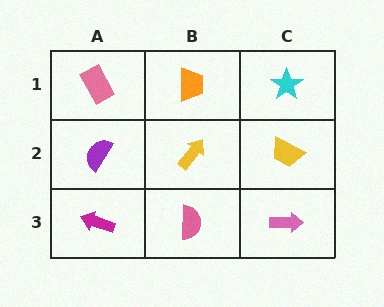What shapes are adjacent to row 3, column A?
A purple semicircle (row 2, column A), a pink semicircle (row 3, column B).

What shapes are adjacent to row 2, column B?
An orange trapezoid (row 1, column B), a pink semicircle (row 3, column B), a purple semicircle (row 2, column A), a yellow trapezoid (row 2, column C).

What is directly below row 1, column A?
A purple semicircle.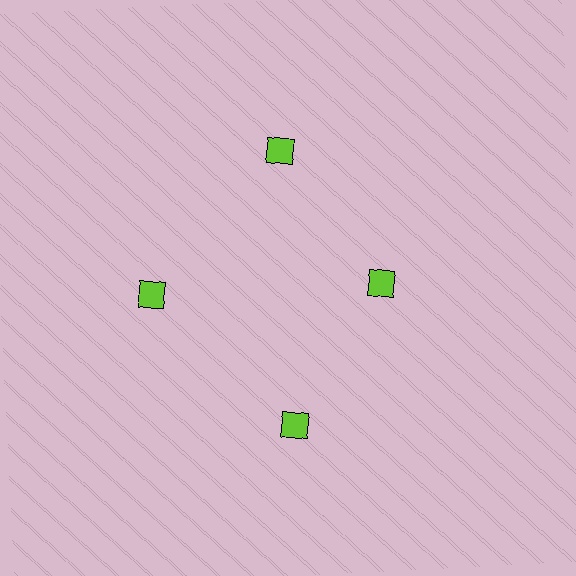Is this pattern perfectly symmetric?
No. The 4 lime squares are arranged in a ring, but one element near the 3 o'clock position is pulled inward toward the center, breaking the 4-fold rotational symmetry.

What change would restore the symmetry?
The symmetry would be restored by moving it outward, back onto the ring so that all 4 squares sit at equal angles and equal distance from the center.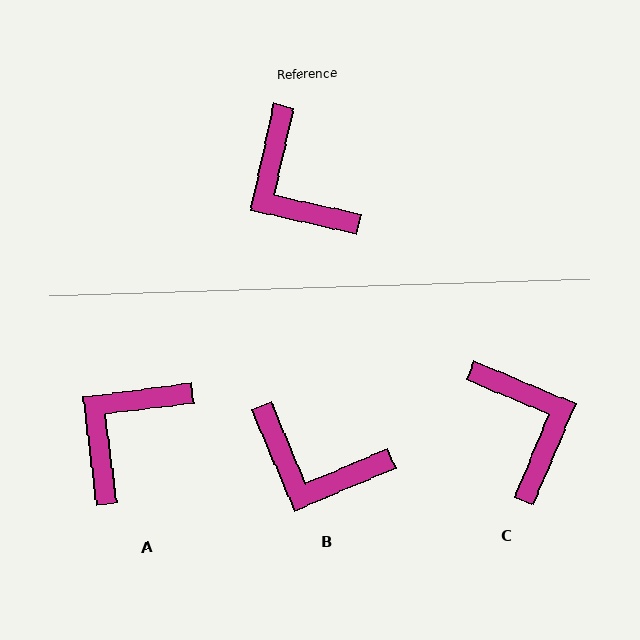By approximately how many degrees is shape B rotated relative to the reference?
Approximately 35 degrees counter-clockwise.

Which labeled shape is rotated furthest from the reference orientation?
C, about 170 degrees away.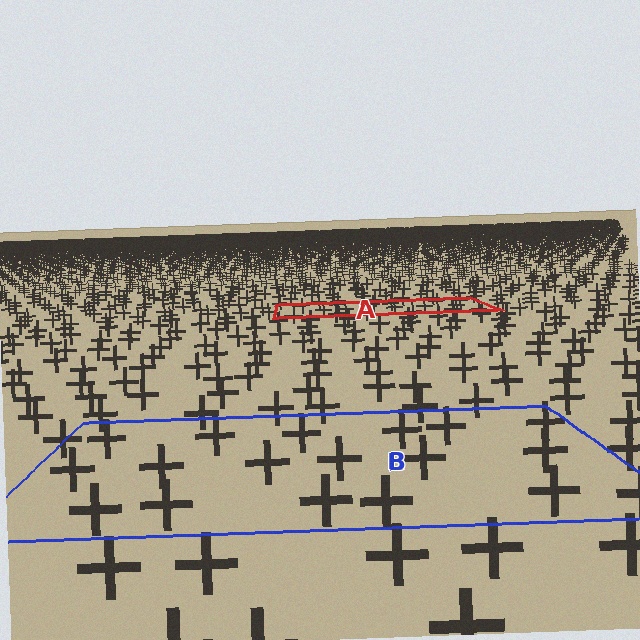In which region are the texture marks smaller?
The texture marks are smaller in region A, because it is farther away.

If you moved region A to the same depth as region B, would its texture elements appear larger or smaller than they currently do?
They would appear larger. At a closer depth, the same texture elements are projected at a bigger on-screen size.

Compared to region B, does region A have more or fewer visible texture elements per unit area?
Region A has more texture elements per unit area — they are packed more densely because it is farther away.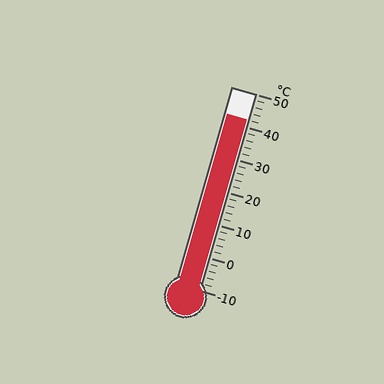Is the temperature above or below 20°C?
The temperature is above 20°C.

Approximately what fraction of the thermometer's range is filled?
The thermometer is filled to approximately 85% of its range.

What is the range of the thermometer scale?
The thermometer scale ranges from -10°C to 50°C.